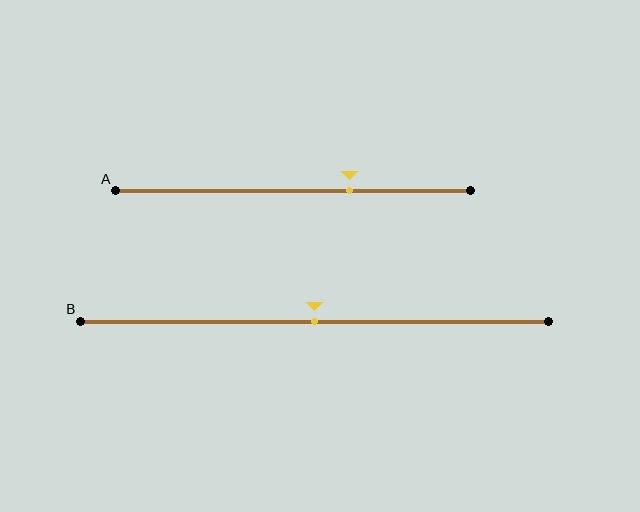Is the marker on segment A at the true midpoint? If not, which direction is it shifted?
No, the marker on segment A is shifted to the right by about 16% of the segment length.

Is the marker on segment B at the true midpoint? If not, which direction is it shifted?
Yes, the marker on segment B is at the true midpoint.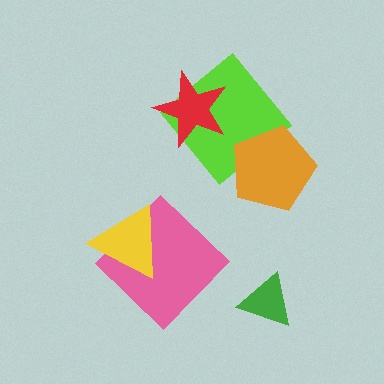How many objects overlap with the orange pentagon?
1 object overlaps with the orange pentagon.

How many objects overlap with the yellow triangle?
1 object overlaps with the yellow triangle.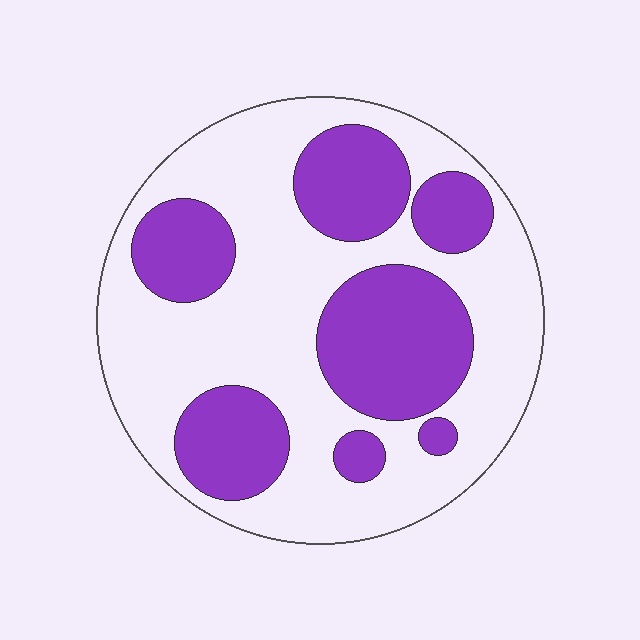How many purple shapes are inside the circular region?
7.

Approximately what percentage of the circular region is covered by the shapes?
Approximately 35%.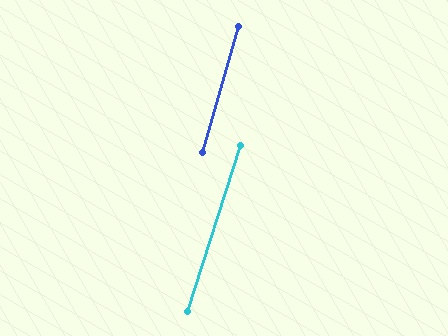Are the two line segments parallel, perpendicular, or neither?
Parallel — their directions differ by only 1.6°.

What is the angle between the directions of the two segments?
Approximately 2 degrees.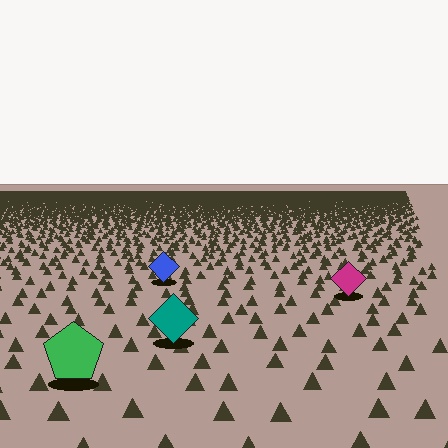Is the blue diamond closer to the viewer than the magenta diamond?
No. The magenta diamond is closer — you can tell from the texture gradient: the ground texture is coarser near it.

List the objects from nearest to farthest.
From nearest to farthest: the green pentagon, the teal diamond, the magenta diamond, the blue diamond.